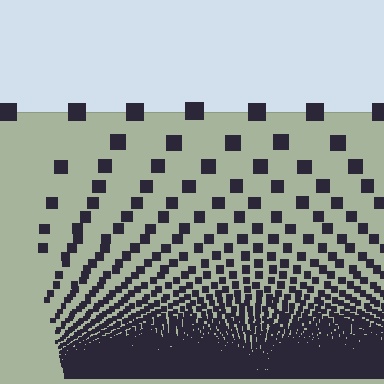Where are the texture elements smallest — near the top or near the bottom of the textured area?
Near the bottom.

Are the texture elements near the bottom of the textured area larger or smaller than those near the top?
Smaller. The gradient is inverted — elements near the bottom are smaller and denser.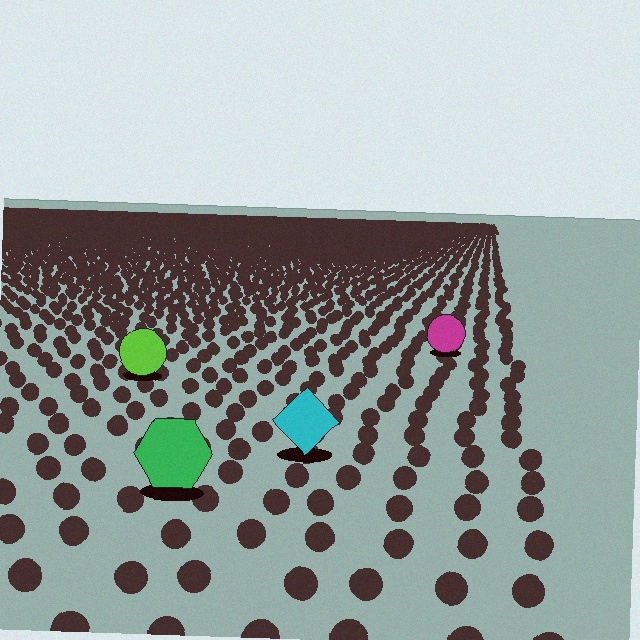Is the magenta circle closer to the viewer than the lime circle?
No. The lime circle is closer — you can tell from the texture gradient: the ground texture is coarser near it.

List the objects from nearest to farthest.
From nearest to farthest: the green hexagon, the cyan diamond, the lime circle, the magenta circle.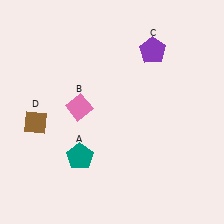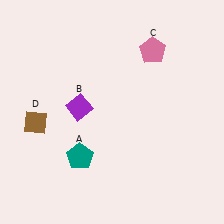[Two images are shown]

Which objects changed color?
B changed from pink to purple. C changed from purple to pink.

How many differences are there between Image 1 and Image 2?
There are 2 differences between the two images.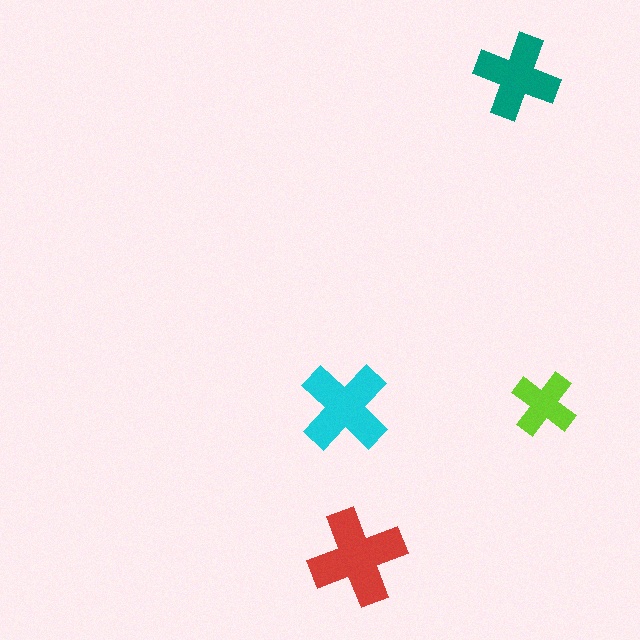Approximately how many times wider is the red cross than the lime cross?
About 1.5 times wider.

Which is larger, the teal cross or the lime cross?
The teal one.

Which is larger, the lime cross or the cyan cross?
The cyan one.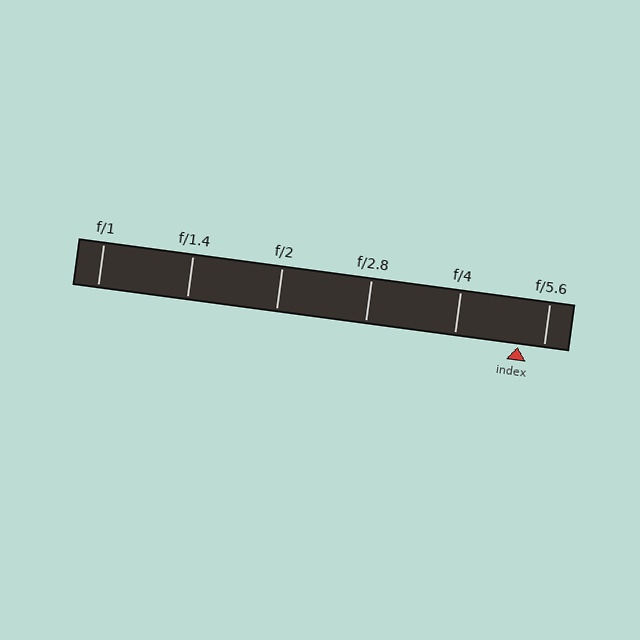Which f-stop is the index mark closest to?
The index mark is closest to f/5.6.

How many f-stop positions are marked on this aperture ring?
There are 6 f-stop positions marked.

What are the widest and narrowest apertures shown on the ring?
The widest aperture shown is f/1 and the narrowest is f/5.6.